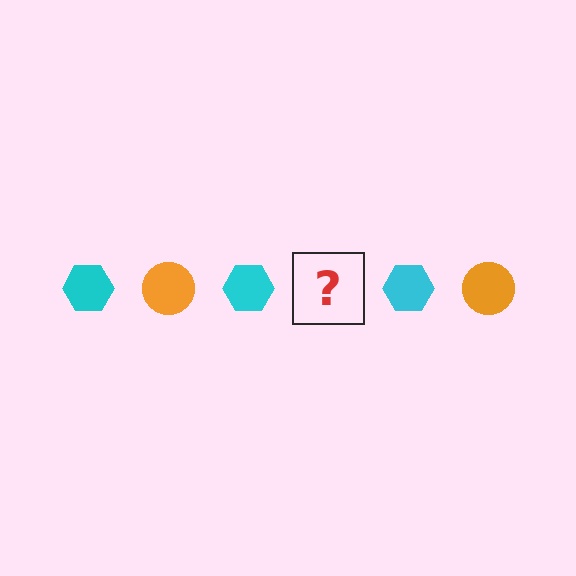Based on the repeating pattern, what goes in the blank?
The blank should be an orange circle.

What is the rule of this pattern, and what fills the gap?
The rule is that the pattern alternates between cyan hexagon and orange circle. The gap should be filled with an orange circle.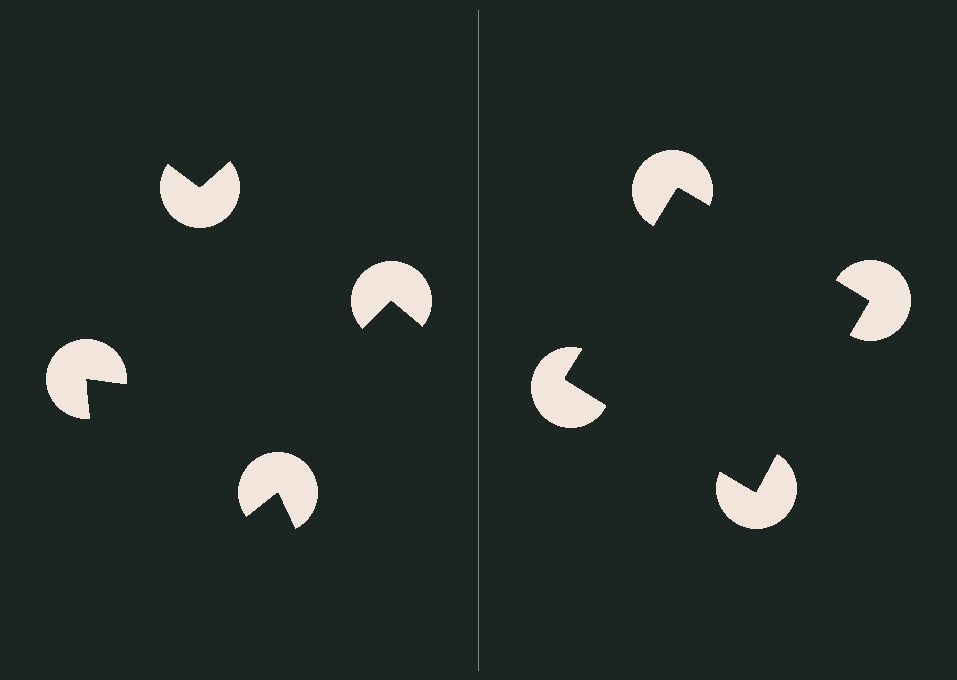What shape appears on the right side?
An illusory square.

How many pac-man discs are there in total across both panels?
8 — 4 on each side.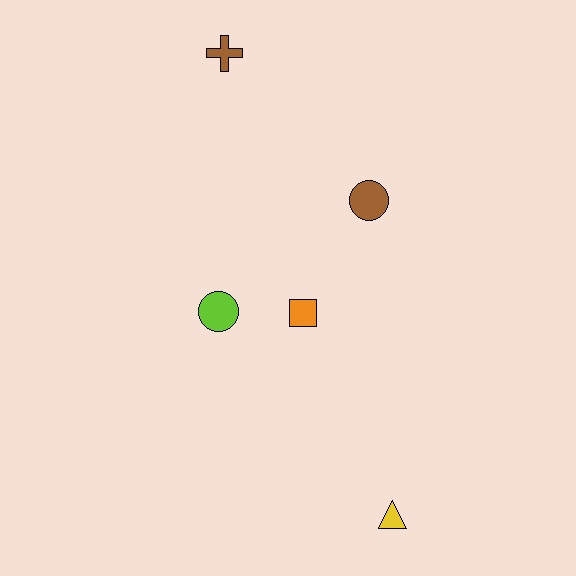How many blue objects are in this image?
There are no blue objects.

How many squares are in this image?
There is 1 square.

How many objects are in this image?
There are 5 objects.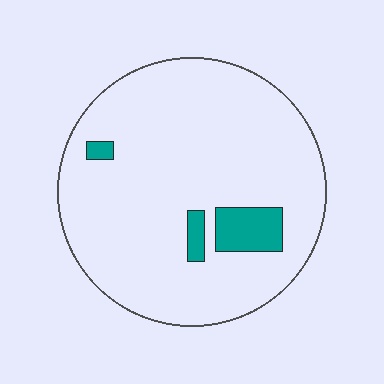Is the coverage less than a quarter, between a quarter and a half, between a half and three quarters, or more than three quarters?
Less than a quarter.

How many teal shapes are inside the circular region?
3.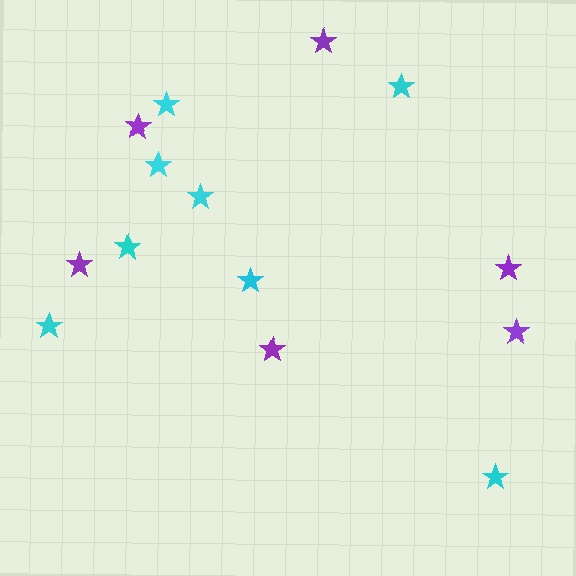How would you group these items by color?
There are 2 groups: one group of cyan stars (8) and one group of purple stars (6).